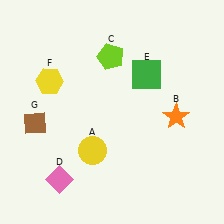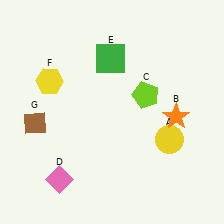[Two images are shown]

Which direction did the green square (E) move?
The green square (E) moved left.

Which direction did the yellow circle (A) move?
The yellow circle (A) moved right.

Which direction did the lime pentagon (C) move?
The lime pentagon (C) moved down.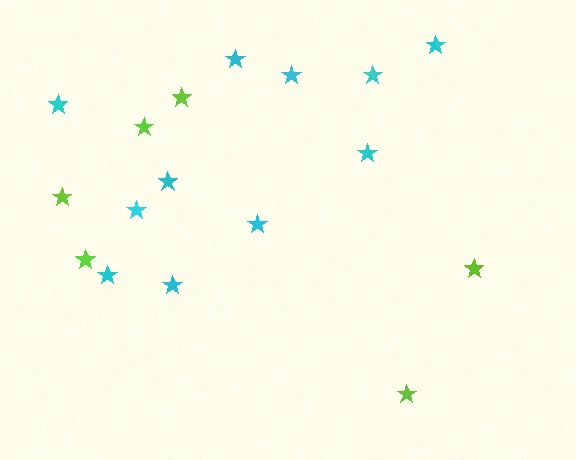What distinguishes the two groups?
There are 2 groups: one group of cyan stars (11) and one group of lime stars (6).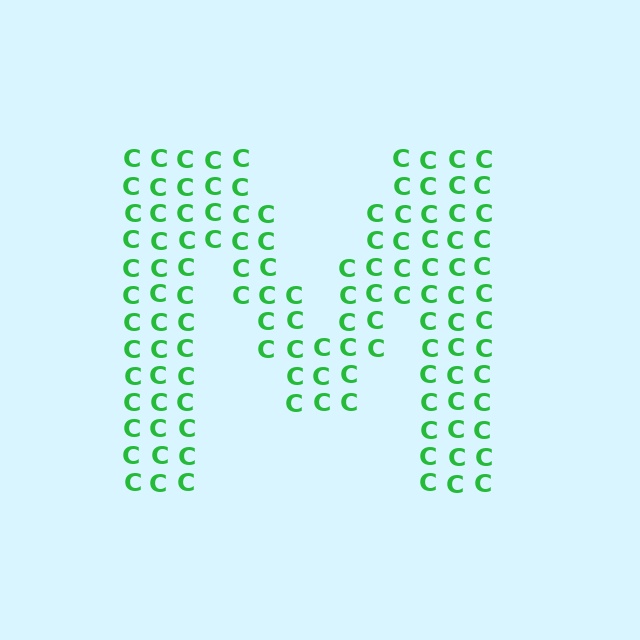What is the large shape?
The large shape is the letter M.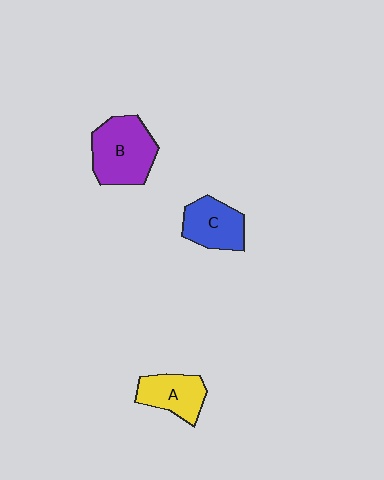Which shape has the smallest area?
Shape A (yellow).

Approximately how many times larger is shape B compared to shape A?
Approximately 1.5 times.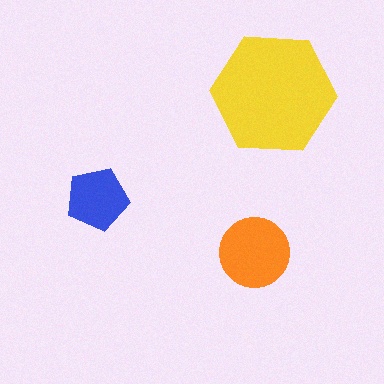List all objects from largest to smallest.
The yellow hexagon, the orange circle, the blue pentagon.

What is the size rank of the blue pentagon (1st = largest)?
3rd.